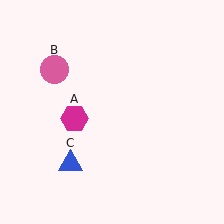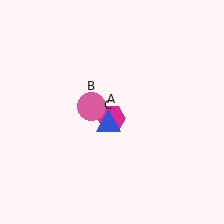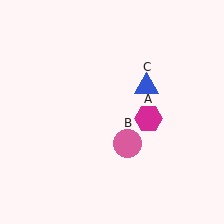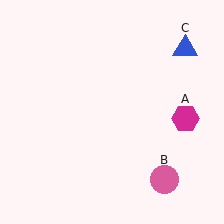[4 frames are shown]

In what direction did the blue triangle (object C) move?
The blue triangle (object C) moved up and to the right.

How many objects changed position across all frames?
3 objects changed position: magenta hexagon (object A), pink circle (object B), blue triangle (object C).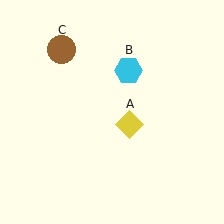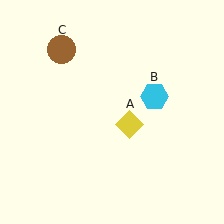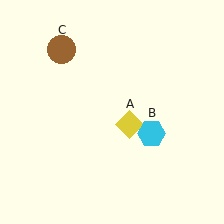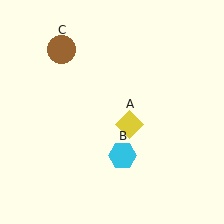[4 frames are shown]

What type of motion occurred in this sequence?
The cyan hexagon (object B) rotated clockwise around the center of the scene.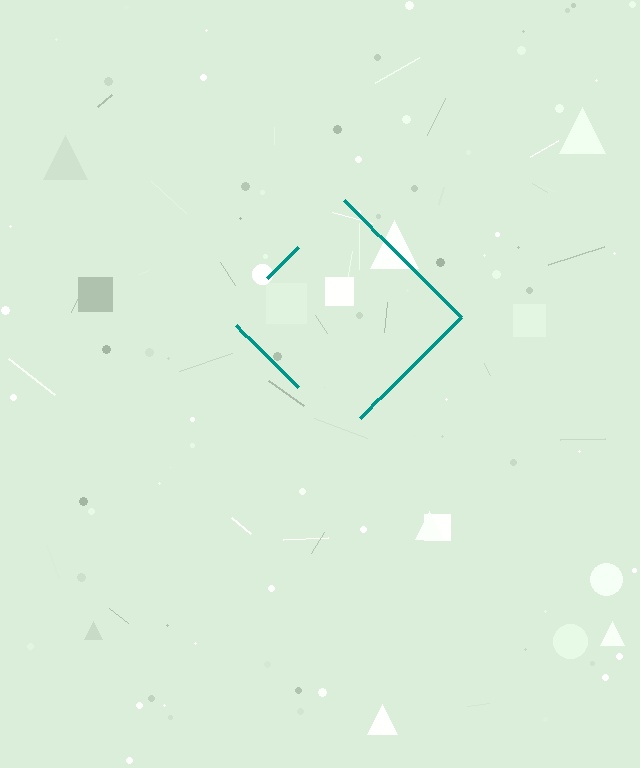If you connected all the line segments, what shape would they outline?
They would outline a diamond.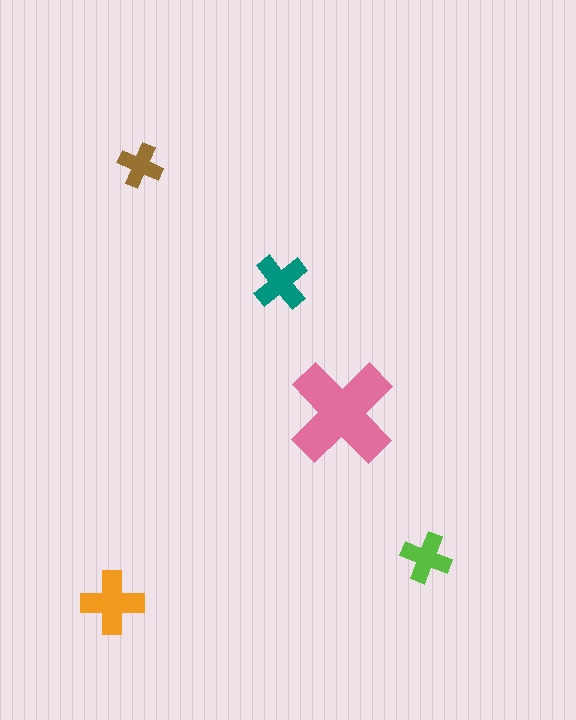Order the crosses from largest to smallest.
the pink one, the orange one, the teal one, the lime one, the brown one.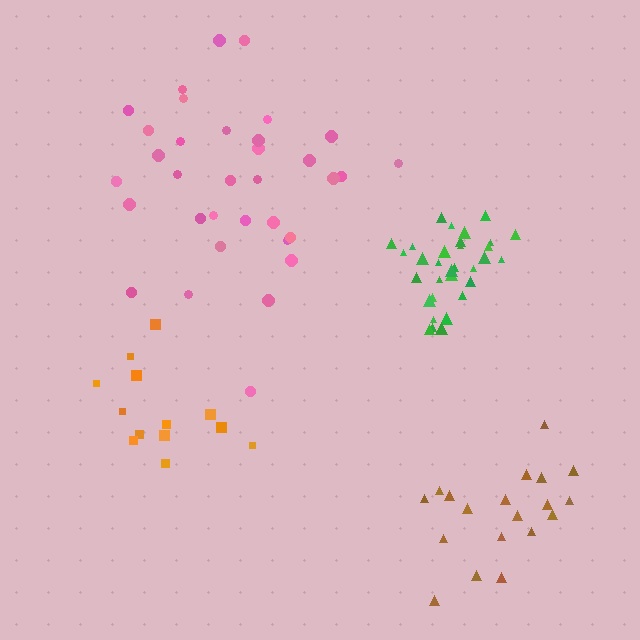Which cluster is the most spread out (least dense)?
Brown.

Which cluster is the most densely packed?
Green.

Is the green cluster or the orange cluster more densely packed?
Green.